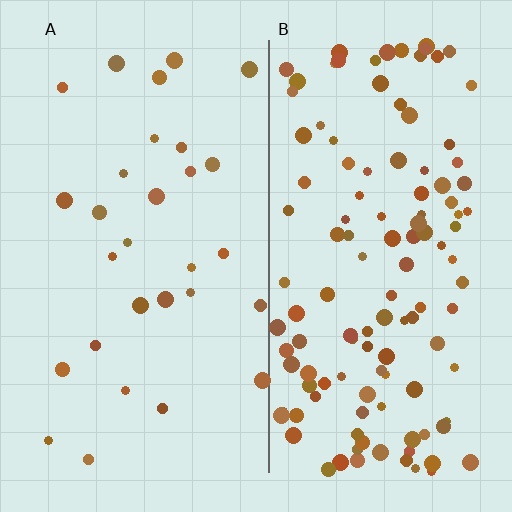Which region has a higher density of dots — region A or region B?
B (the right).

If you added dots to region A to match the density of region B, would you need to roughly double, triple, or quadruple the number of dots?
Approximately quadruple.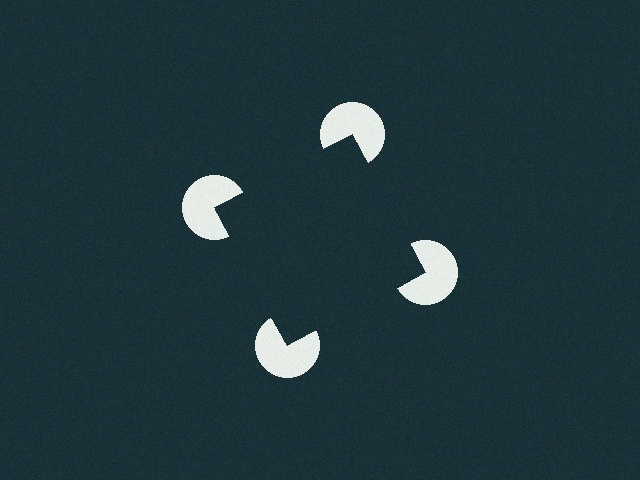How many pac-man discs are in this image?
There are 4 — one at each vertex of the illusory square.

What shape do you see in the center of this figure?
An illusory square — its edges are inferred from the aligned wedge cuts in the pac-man discs, not physically drawn.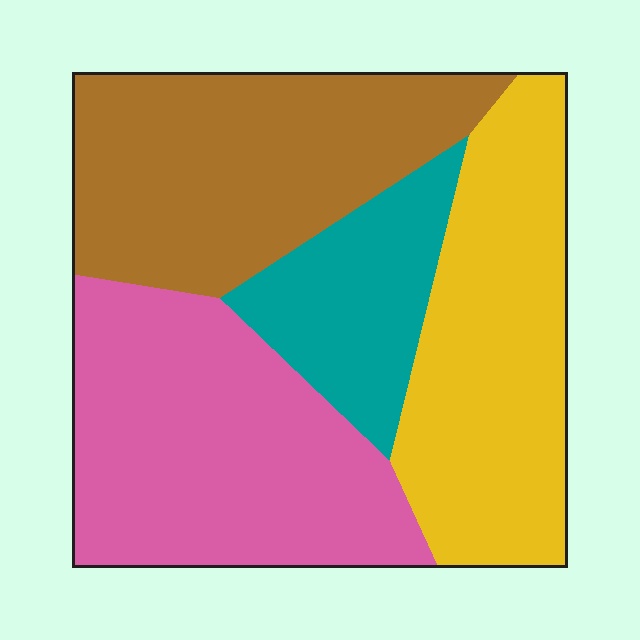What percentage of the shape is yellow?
Yellow takes up about one quarter (1/4) of the shape.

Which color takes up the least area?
Teal, at roughly 15%.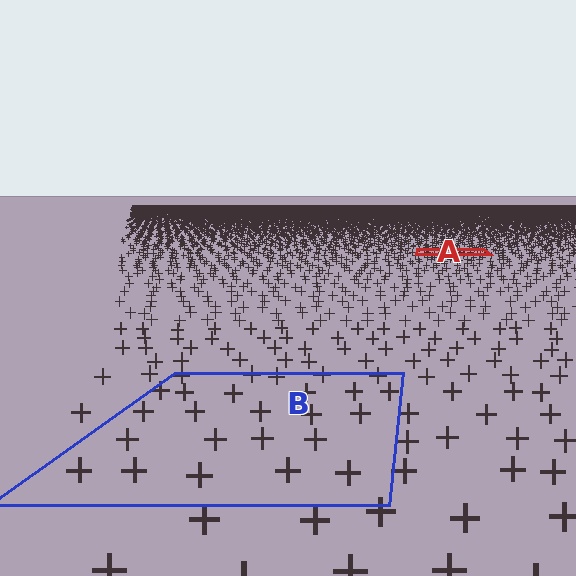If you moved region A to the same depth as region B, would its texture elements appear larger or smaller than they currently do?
They would appear larger. At a closer depth, the same texture elements are projected at a bigger on-screen size.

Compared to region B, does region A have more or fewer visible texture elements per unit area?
Region A has more texture elements per unit area — they are packed more densely because it is farther away.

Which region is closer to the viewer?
Region B is closer. The texture elements there are larger and more spread out.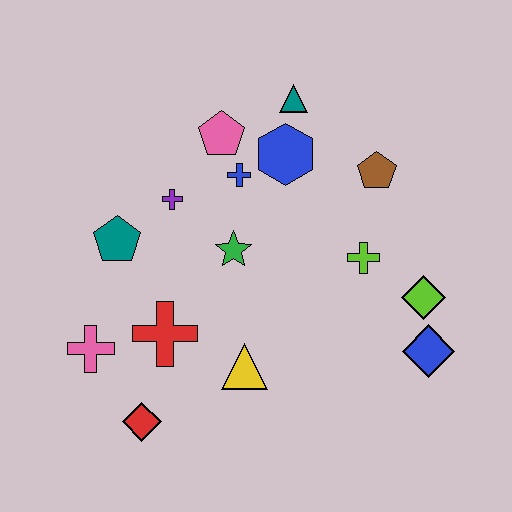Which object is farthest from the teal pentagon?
The blue diamond is farthest from the teal pentagon.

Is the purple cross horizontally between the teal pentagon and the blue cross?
Yes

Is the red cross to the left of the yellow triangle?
Yes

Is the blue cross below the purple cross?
No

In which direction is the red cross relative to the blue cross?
The red cross is below the blue cross.